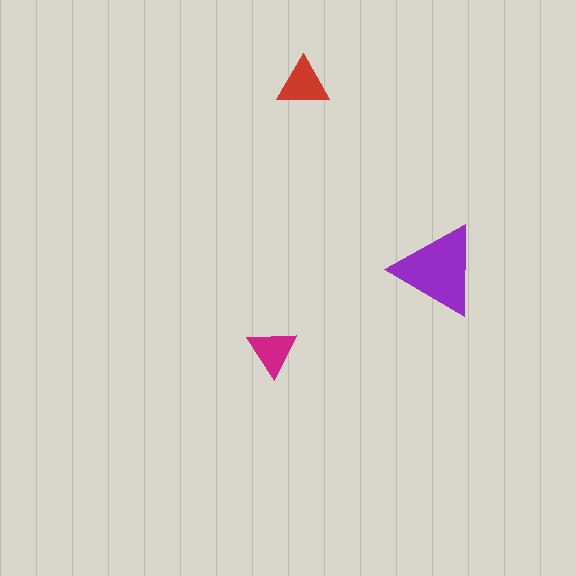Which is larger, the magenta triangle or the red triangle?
The red one.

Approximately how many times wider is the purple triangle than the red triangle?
About 2 times wider.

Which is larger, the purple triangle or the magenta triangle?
The purple one.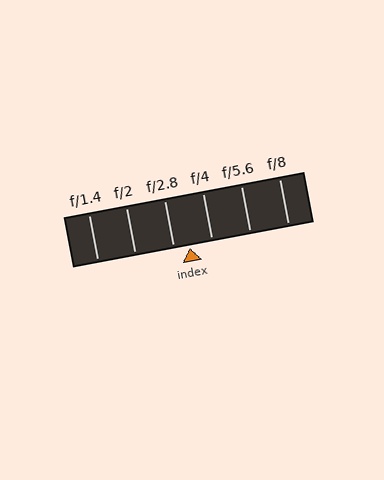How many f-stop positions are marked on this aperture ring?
There are 6 f-stop positions marked.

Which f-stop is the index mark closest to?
The index mark is closest to f/2.8.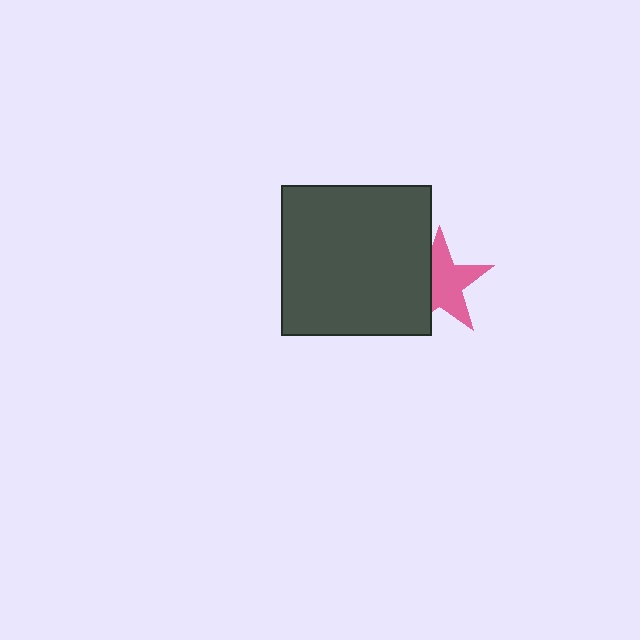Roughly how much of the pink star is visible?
About half of it is visible (roughly 65%).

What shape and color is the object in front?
The object in front is a dark gray square.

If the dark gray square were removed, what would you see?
You would see the complete pink star.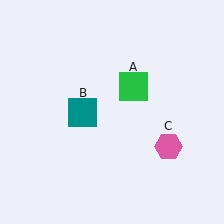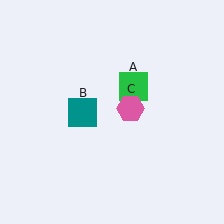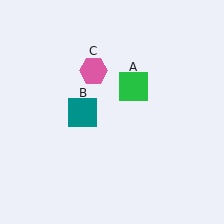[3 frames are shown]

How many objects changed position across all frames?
1 object changed position: pink hexagon (object C).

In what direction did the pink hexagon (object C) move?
The pink hexagon (object C) moved up and to the left.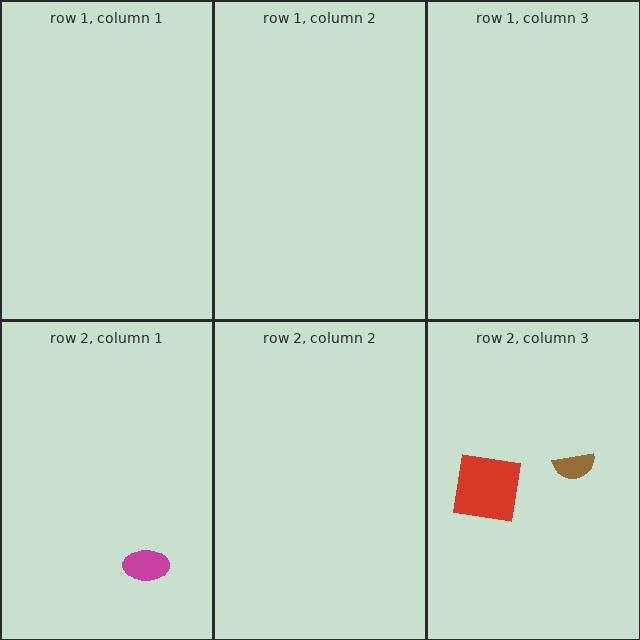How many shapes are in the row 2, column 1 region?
1.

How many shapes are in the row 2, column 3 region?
2.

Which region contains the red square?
The row 2, column 3 region.